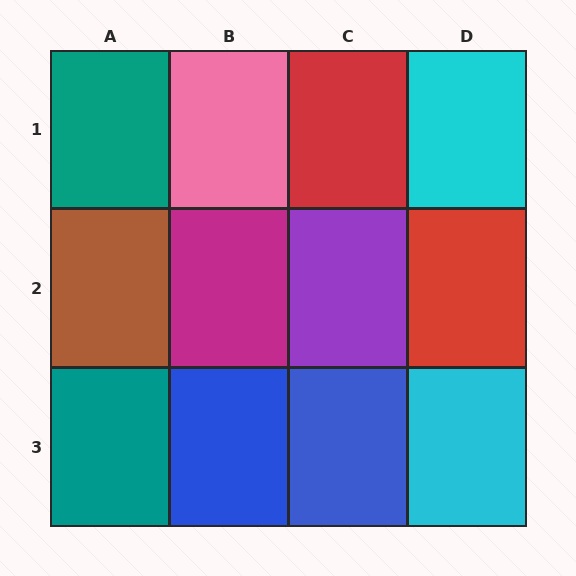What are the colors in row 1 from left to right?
Teal, pink, red, cyan.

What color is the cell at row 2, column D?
Red.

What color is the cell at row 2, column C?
Purple.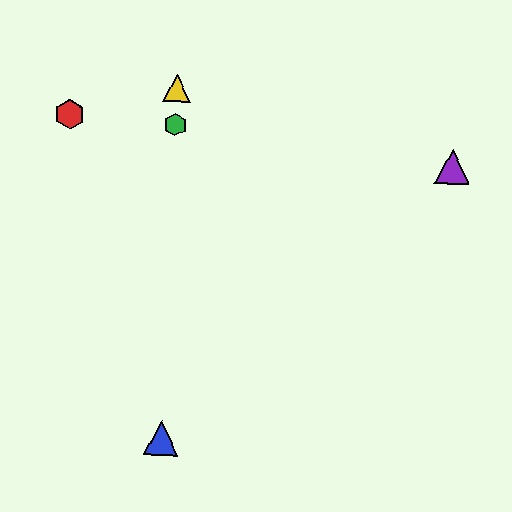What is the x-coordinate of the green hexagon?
The green hexagon is at x≈175.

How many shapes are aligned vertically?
3 shapes (the blue triangle, the green hexagon, the yellow triangle) are aligned vertically.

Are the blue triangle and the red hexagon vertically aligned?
No, the blue triangle is at x≈161 and the red hexagon is at x≈70.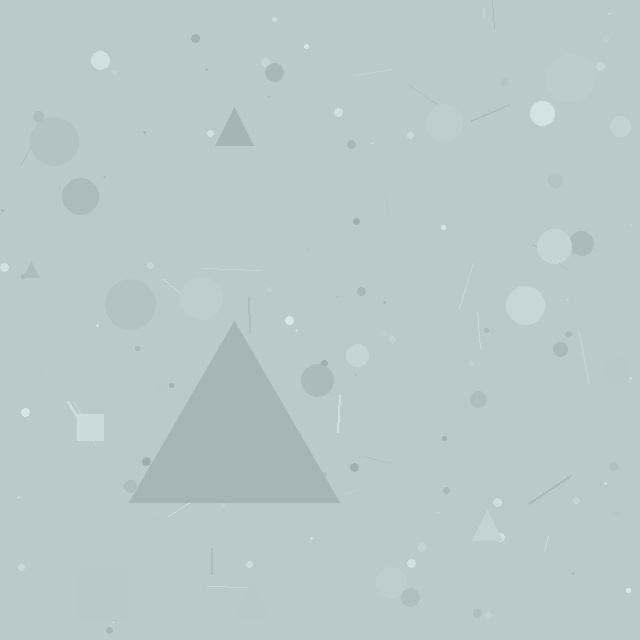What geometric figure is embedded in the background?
A triangle is embedded in the background.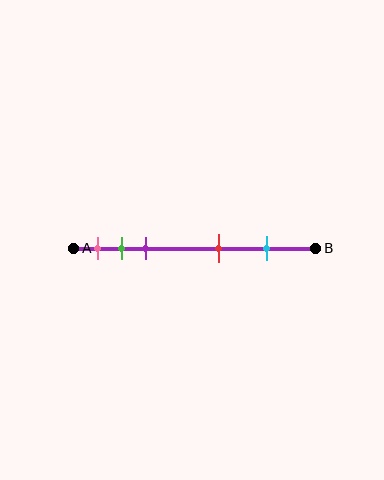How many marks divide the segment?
There are 5 marks dividing the segment.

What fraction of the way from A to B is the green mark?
The green mark is approximately 20% (0.2) of the way from A to B.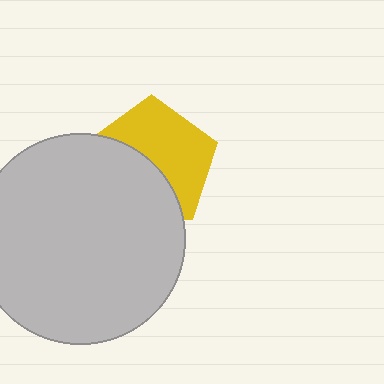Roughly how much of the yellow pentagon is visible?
About half of it is visible (roughly 54%).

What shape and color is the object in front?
The object in front is a light gray circle.